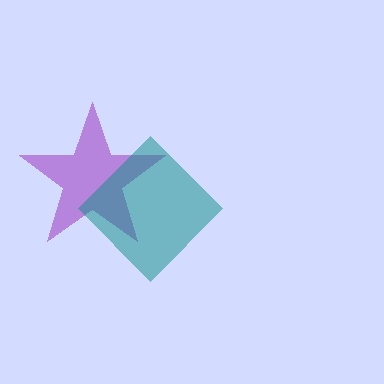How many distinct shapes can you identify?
There are 2 distinct shapes: a purple star, a teal diamond.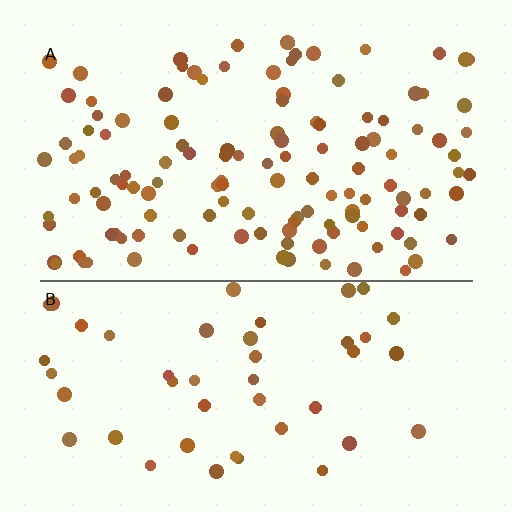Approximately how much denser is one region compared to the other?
Approximately 2.7× — region A over region B.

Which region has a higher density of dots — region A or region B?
A (the top).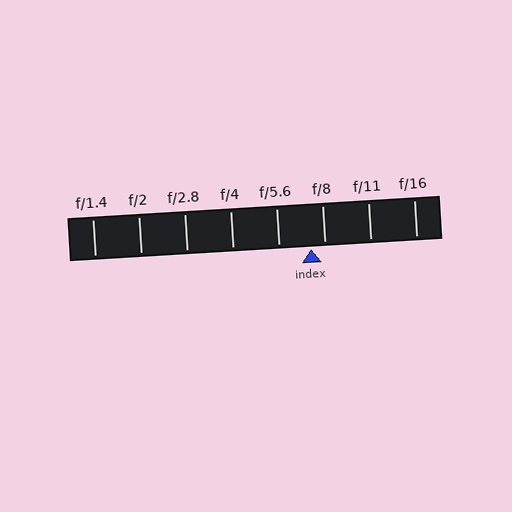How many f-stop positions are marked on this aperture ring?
There are 8 f-stop positions marked.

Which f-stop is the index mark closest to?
The index mark is closest to f/8.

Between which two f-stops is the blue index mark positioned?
The index mark is between f/5.6 and f/8.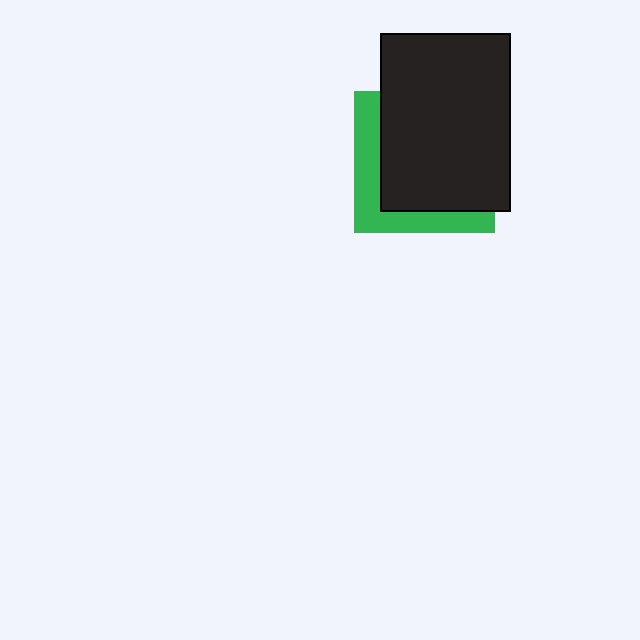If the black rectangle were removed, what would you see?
You would see the complete green square.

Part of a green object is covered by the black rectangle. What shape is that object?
It is a square.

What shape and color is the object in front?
The object in front is a black rectangle.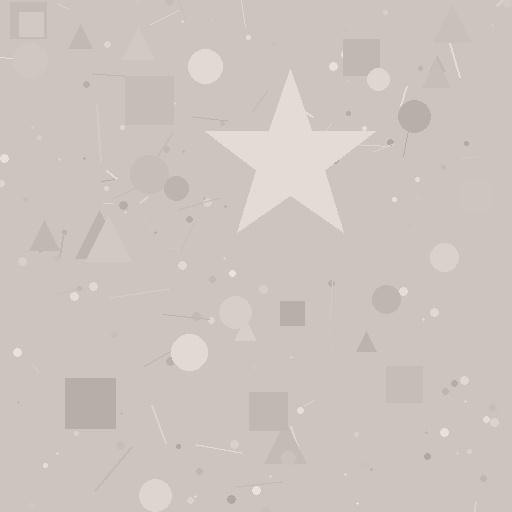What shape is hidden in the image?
A star is hidden in the image.